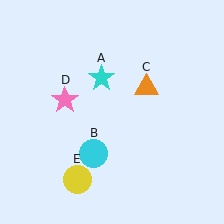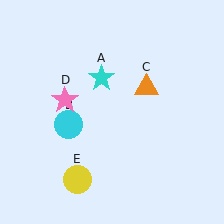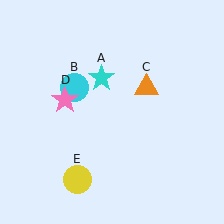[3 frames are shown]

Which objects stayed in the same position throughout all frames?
Cyan star (object A) and orange triangle (object C) and pink star (object D) and yellow circle (object E) remained stationary.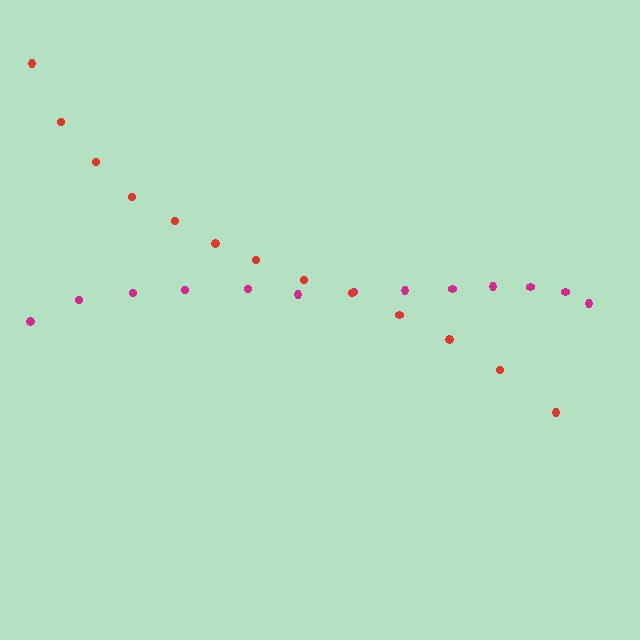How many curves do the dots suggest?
There are 2 distinct paths.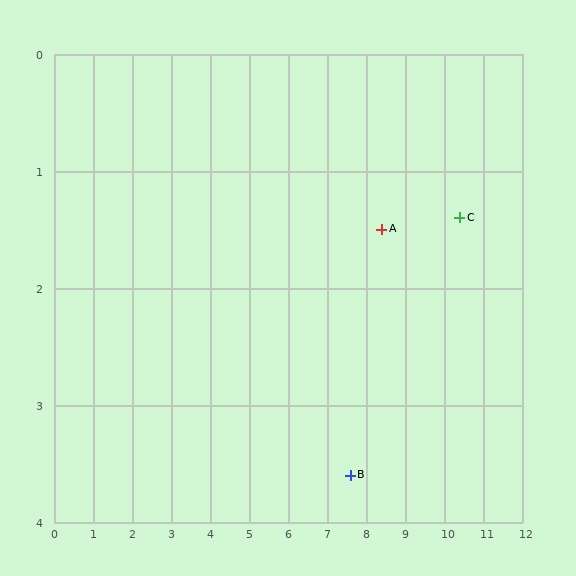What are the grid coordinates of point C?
Point C is at approximately (10.4, 1.4).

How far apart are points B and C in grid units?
Points B and C are about 3.6 grid units apart.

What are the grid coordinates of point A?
Point A is at approximately (8.4, 1.5).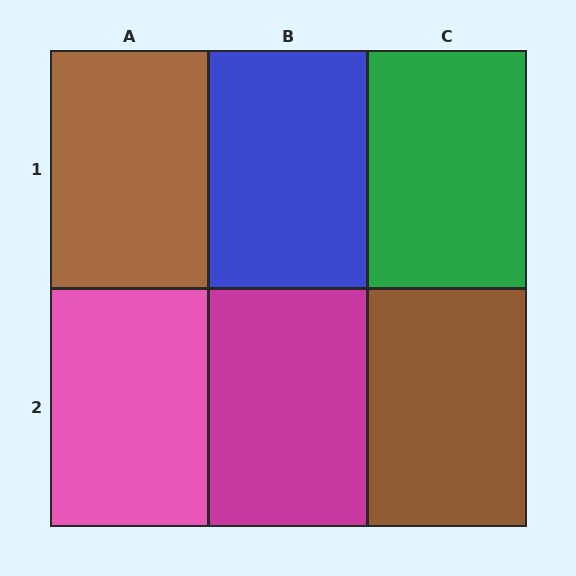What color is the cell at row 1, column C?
Green.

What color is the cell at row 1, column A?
Brown.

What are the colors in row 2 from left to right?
Pink, magenta, brown.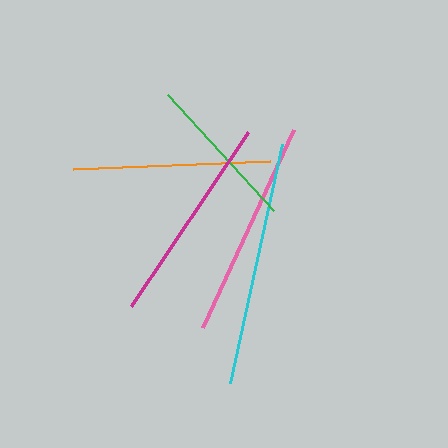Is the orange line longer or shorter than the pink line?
The pink line is longer than the orange line.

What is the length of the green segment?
The green segment is approximately 157 pixels long.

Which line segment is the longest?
The cyan line is the longest at approximately 244 pixels.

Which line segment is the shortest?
The green line is the shortest at approximately 157 pixels.